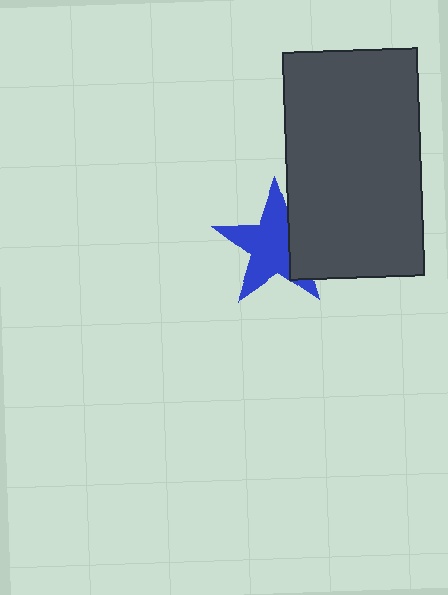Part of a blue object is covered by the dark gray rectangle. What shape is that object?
It is a star.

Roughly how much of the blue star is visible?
Most of it is visible (roughly 70%).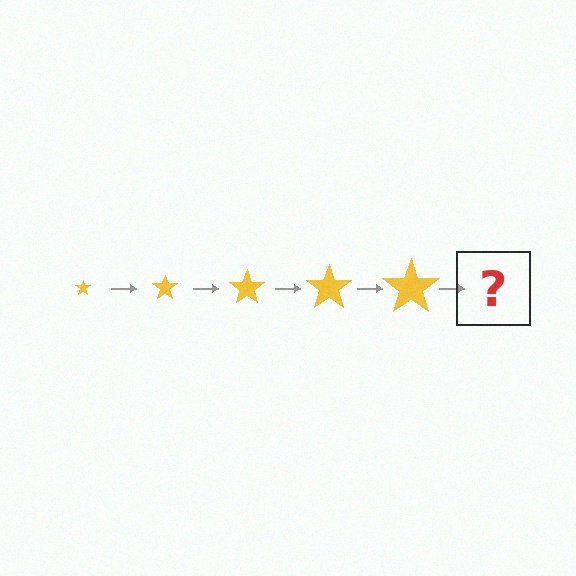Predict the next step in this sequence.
The next step is a yellow star, larger than the previous one.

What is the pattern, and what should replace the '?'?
The pattern is that the star gets progressively larger each step. The '?' should be a yellow star, larger than the previous one.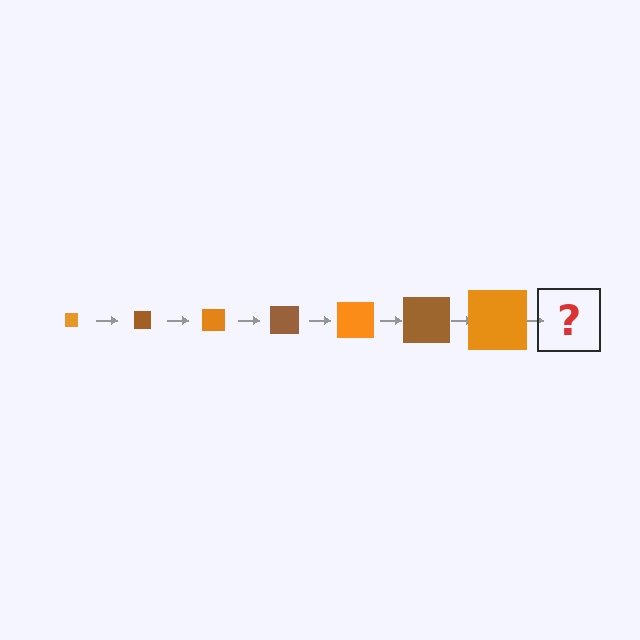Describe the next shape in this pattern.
It should be a brown square, larger than the previous one.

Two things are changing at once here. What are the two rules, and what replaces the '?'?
The two rules are that the square grows larger each step and the color cycles through orange and brown. The '?' should be a brown square, larger than the previous one.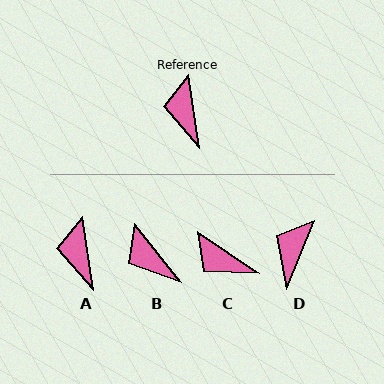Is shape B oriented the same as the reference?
No, it is off by about 30 degrees.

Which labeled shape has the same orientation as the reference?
A.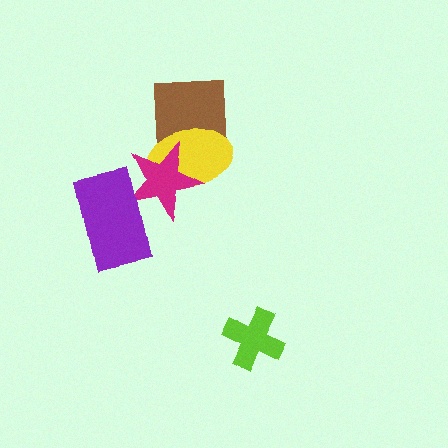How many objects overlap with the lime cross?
0 objects overlap with the lime cross.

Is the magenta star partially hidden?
Yes, it is partially covered by another shape.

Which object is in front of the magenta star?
The purple rectangle is in front of the magenta star.